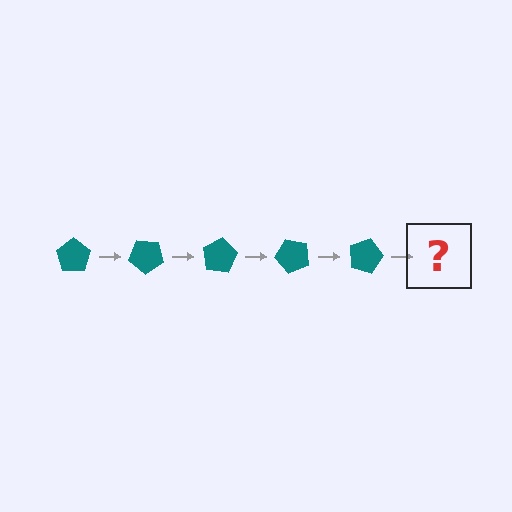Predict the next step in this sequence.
The next step is a teal pentagon rotated 200 degrees.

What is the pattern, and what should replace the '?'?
The pattern is that the pentagon rotates 40 degrees each step. The '?' should be a teal pentagon rotated 200 degrees.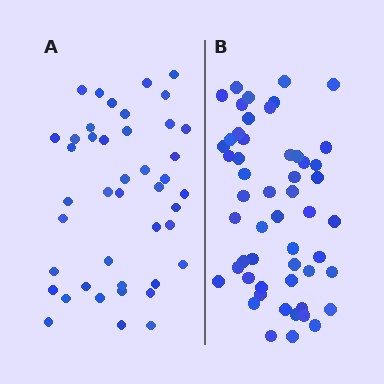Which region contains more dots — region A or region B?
Region B (the right region) has more dots.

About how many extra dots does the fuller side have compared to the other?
Region B has roughly 10 or so more dots than region A.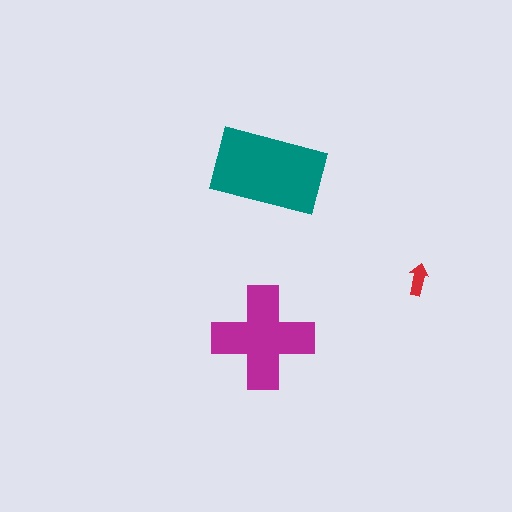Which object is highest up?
The teal rectangle is topmost.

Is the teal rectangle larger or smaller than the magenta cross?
Larger.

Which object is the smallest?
The red arrow.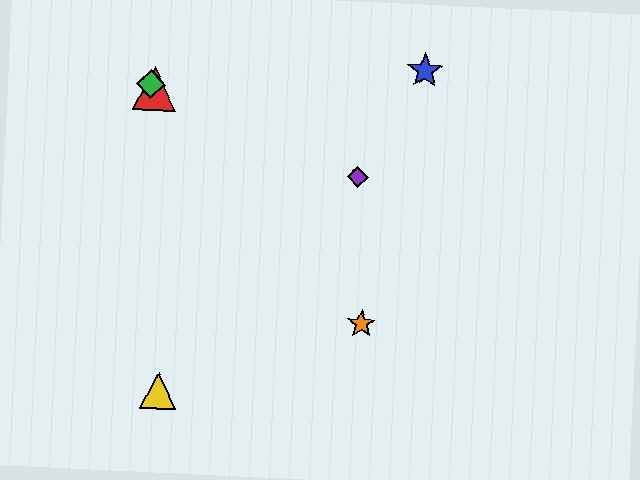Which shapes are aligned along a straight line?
The red triangle, the green diamond, the orange star are aligned along a straight line.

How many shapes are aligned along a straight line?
3 shapes (the red triangle, the green diamond, the orange star) are aligned along a straight line.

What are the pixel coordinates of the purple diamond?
The purple diamond is at (358, 177).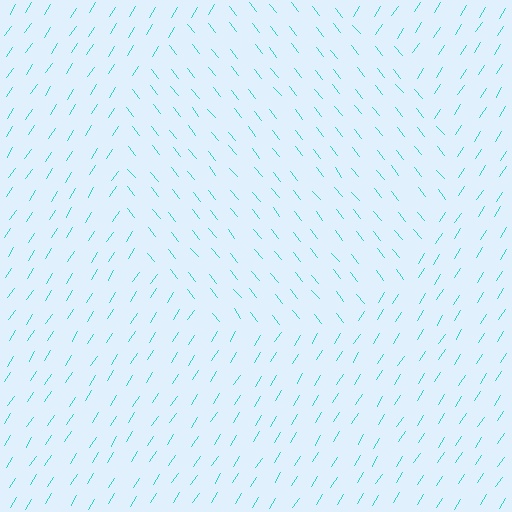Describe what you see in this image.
The image is filled with small cyan line segments. A circle region in the image has lines oriented differently from the surrounding lines, creating a visible texture boundary.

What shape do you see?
I see a circle.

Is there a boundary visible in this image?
Yes, there is a texture boundary formed by a change in line orientation.